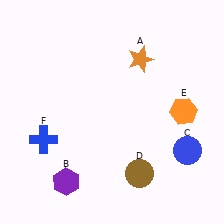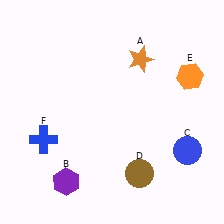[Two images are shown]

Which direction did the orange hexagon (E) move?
The orange hexagon (E) moved up.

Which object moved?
The orange hexagon (E) moved up.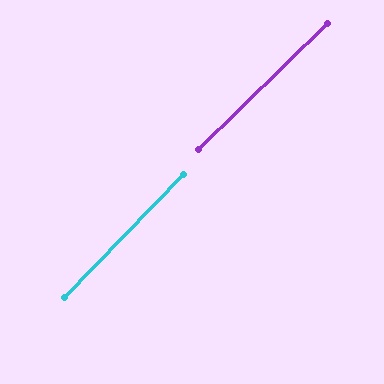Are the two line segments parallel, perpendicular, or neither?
Parallel — their directions differ by only 1.5°.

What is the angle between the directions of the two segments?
Approximately 2 degrees.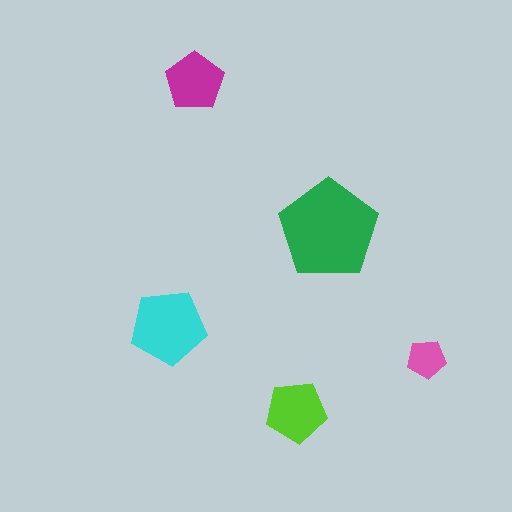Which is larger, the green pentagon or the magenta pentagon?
The green one.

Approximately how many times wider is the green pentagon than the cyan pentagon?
About 1.5 times wider.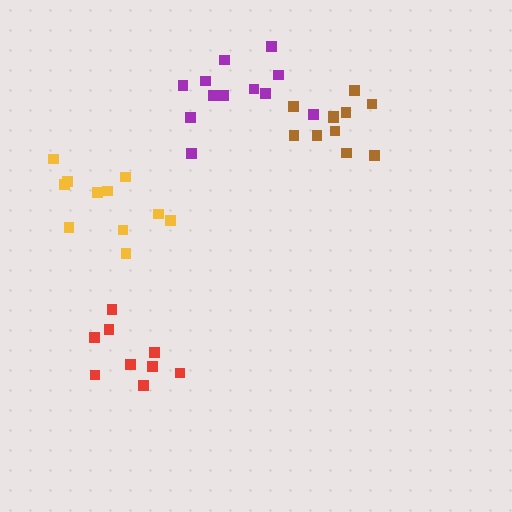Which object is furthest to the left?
The yellow cluster is leftmost.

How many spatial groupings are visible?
There are 4 spatial groupings.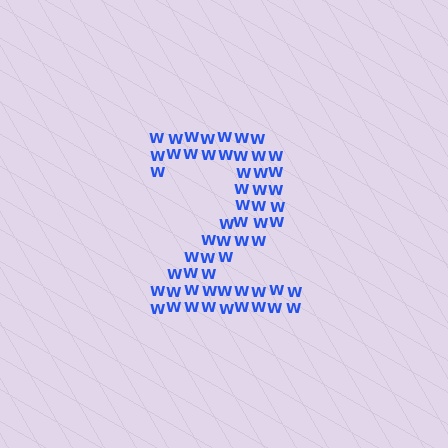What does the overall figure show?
The overall figure shows the digit 2.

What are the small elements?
The small elements are letter W's.